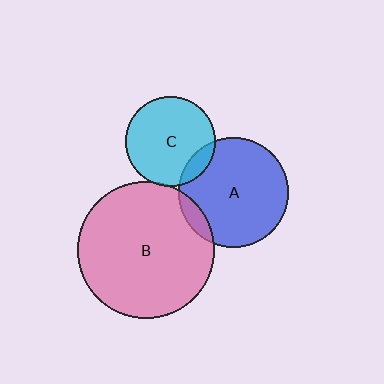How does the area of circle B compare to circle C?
Approximately 2.3 times.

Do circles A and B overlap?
Yes.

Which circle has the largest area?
Circle B (pink).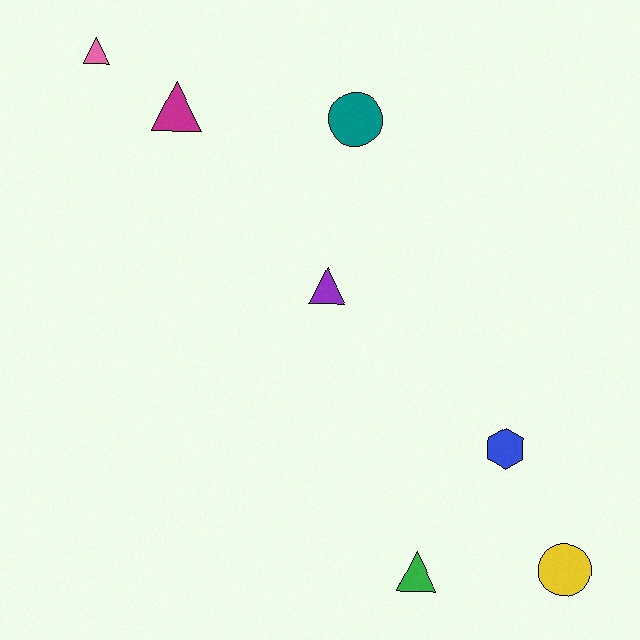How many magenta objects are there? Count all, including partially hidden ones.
There is 1 magenta object.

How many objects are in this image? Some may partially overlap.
There are 7 objects.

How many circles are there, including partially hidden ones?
There are 2 circles.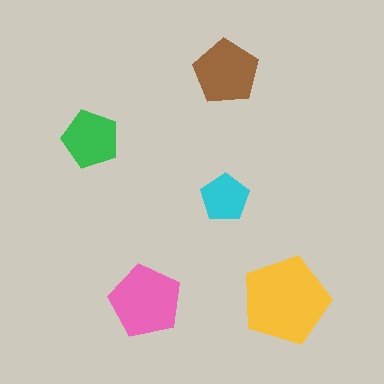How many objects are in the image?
There are 5 objects in the image.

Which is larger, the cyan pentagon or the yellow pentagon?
The yellow one.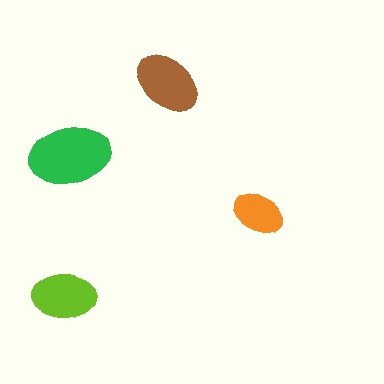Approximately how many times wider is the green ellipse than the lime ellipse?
About 1.5 times wider.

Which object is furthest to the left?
The lime ellipse is leftmost.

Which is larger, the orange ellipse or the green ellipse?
The green one.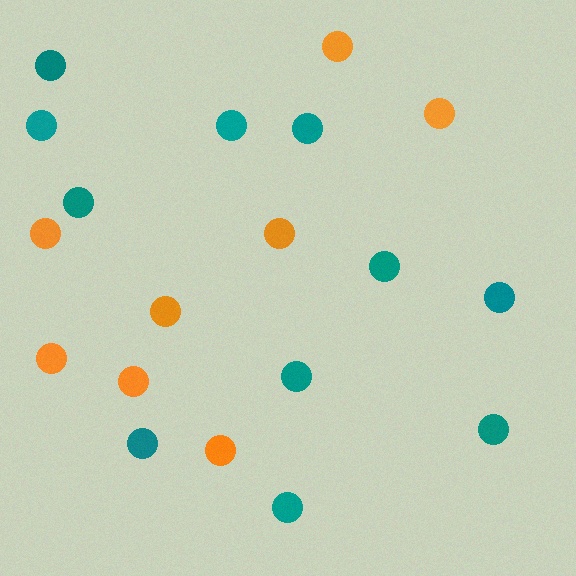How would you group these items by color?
There are 2 groups: one group of teal circles (11) and one group of orange circles (8).